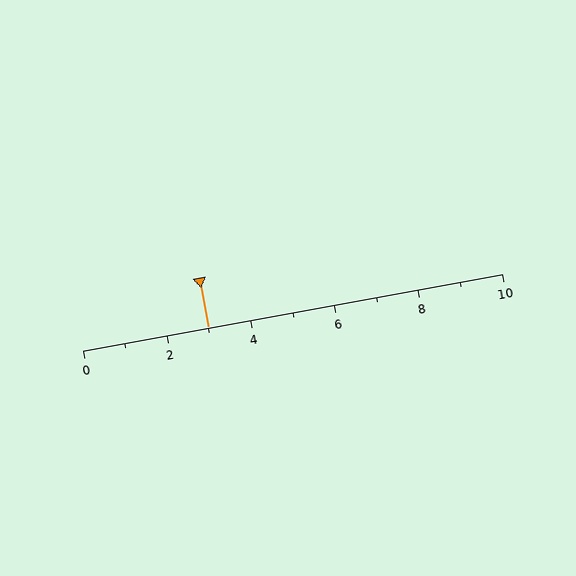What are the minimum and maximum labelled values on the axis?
The axis runs from 0 to 10.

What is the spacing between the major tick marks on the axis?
The major ticks are spaced 2 apart.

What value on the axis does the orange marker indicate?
The marker indicates approximately 3.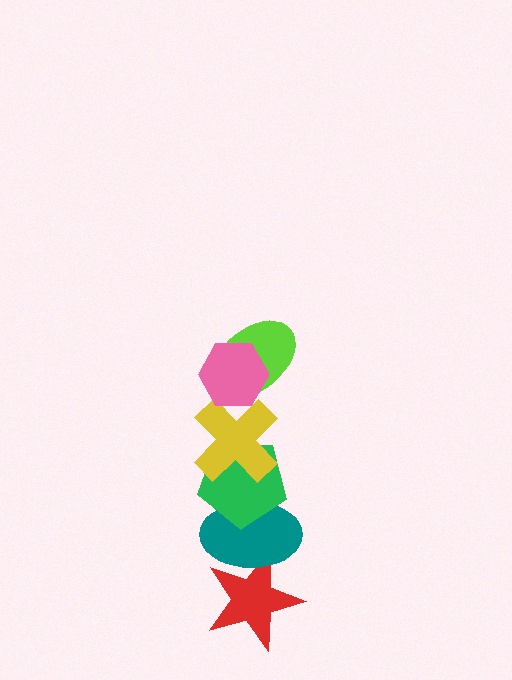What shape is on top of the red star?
The teal ellipse is on top of the red star.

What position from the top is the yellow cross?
The yellow cross is 3rd from the top.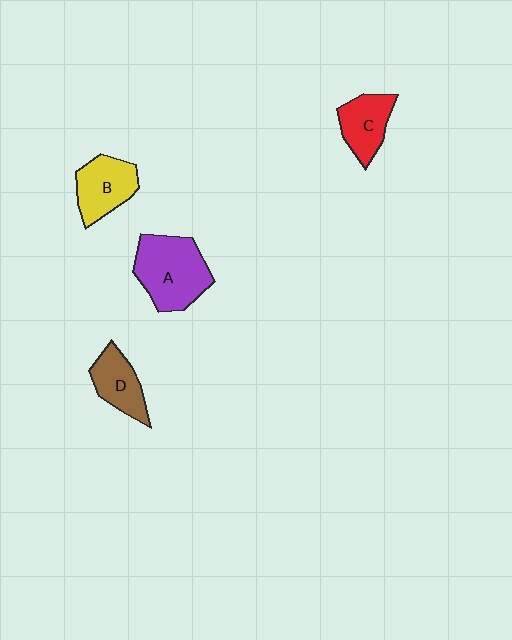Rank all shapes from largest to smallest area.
From largest to smallest: A (purple), B (yellow), C (red), D (brown).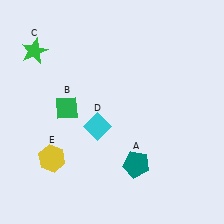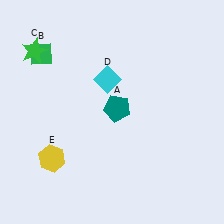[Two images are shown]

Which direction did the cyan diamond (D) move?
The cyan diamond (D) moved up.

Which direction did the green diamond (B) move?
The green diamond (B) moved up.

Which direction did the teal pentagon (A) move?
The teal pentagon (A) moved up.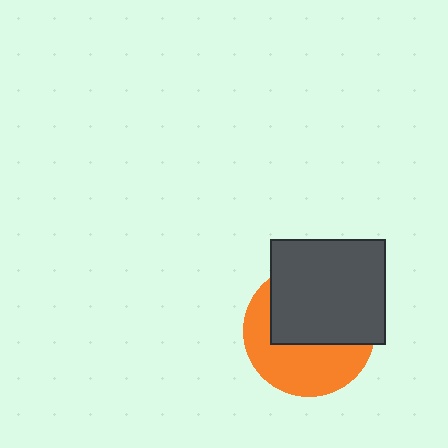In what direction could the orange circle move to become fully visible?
The orange circle could move down. That would shift it out from behind the dark gray rectangle entirely.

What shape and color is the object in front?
The object in front is a dark gray rectangle.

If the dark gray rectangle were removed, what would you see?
You would see the complete orange circle.